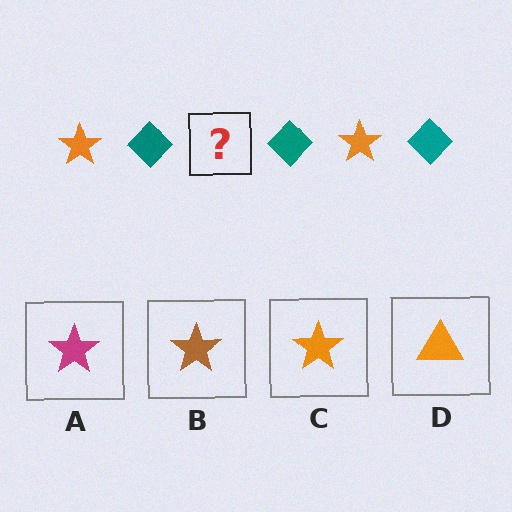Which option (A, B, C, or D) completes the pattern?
C.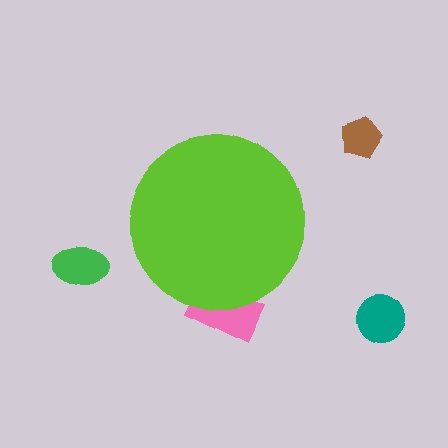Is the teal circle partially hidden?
No, the teal circle is fully visible.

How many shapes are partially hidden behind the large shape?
1 shape is partially hidden.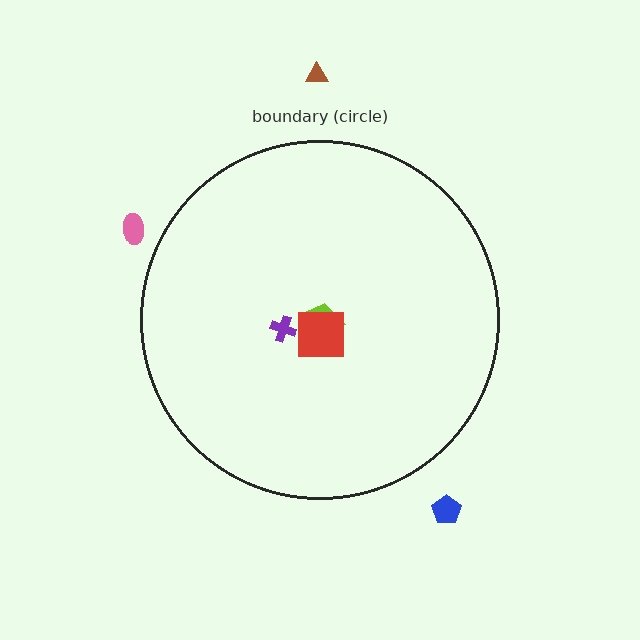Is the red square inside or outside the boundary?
Inside.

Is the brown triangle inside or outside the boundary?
Outside.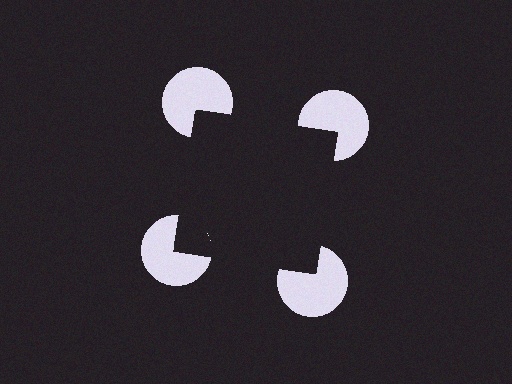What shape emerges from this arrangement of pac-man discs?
An illusory square — its edges are inferred from the aligned wedge cuts in the pac-man discs, not physically drawn.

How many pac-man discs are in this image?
There are 4 — one at each vertex of the illusory square.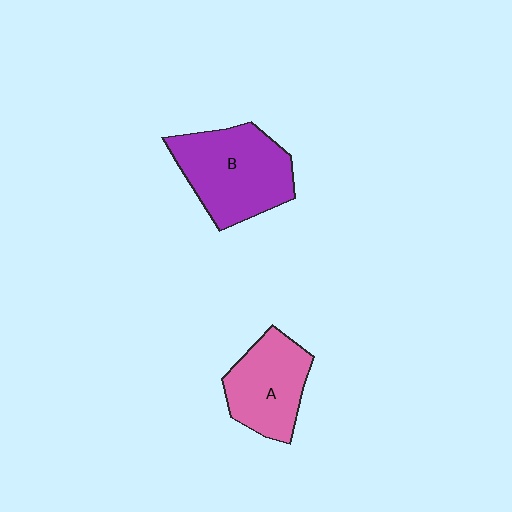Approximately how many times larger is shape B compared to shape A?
Approximately 1.3 times.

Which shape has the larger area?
Shape B (purple).